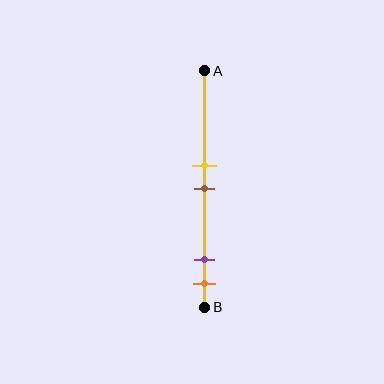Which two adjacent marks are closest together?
The yellow and brown marks are the closest adjacent pair.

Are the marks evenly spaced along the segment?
No, the marks are not evenly spaced.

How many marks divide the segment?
There are 4 marks dividing the segment.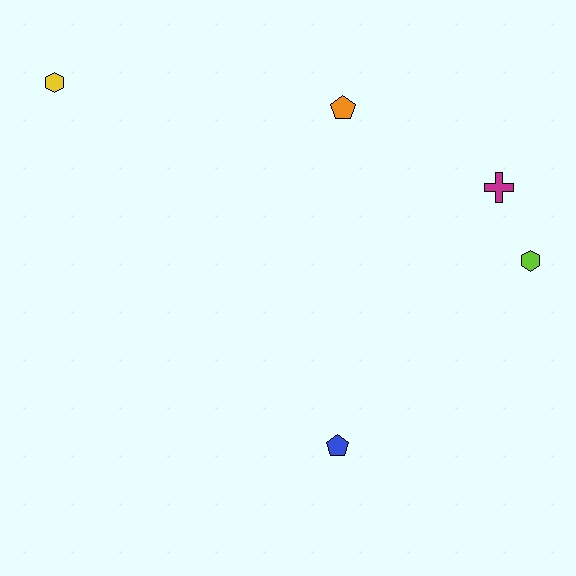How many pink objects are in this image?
There are no pink objects.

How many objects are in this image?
There are 5 objects.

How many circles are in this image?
There are no circles.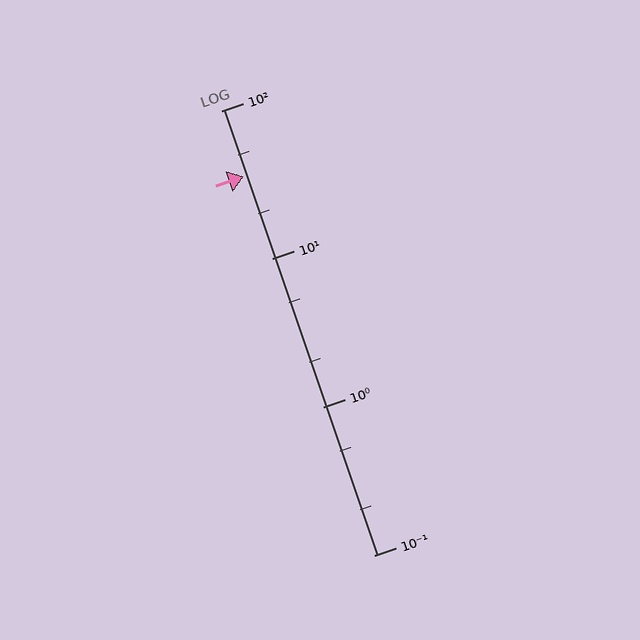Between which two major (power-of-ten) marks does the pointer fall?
The pointer is between 10 and 100.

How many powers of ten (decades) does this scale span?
The scale spans 3 decades, from 0.1 to 100.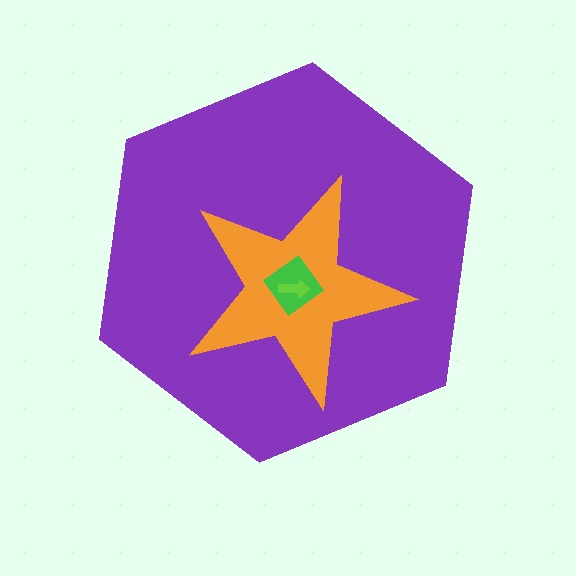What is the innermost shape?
The lime arrow.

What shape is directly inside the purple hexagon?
The orange star.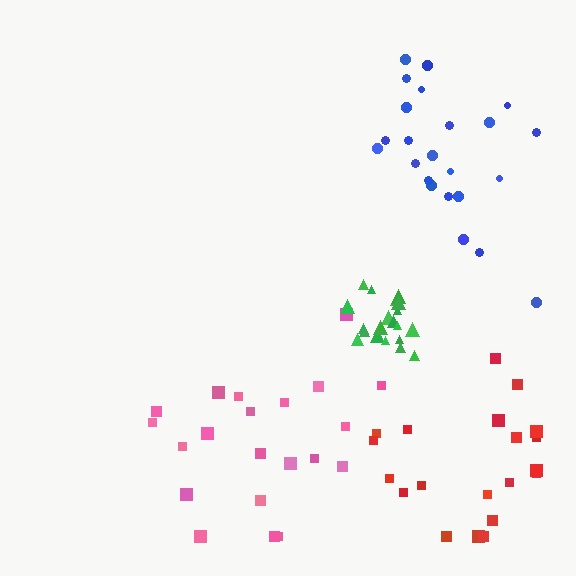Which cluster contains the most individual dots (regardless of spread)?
Blue (24).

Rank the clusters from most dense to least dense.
green, blue, red, pink.